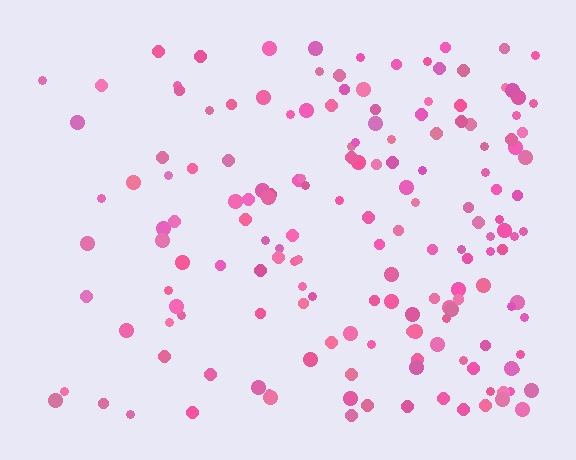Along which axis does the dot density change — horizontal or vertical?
Horizontal.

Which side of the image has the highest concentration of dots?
The right.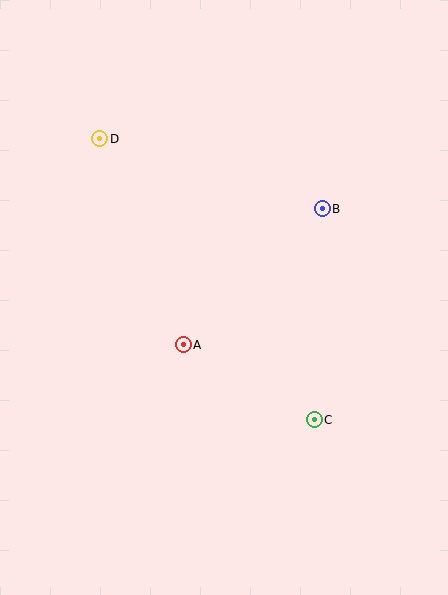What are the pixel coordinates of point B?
Point B is at (322, 209).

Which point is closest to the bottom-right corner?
Point C is closest to the bottom-right corner.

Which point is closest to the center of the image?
Point A at (183, 345) is closest to the center.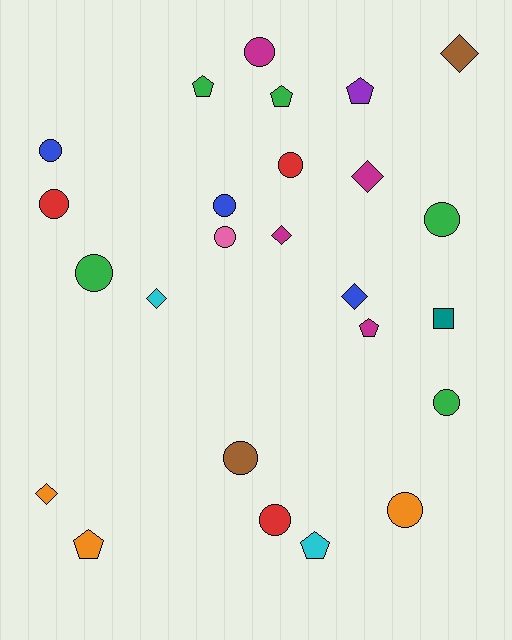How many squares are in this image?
There is 1 square.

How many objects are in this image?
There are 25 objects.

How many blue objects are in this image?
There are 3 blue objects.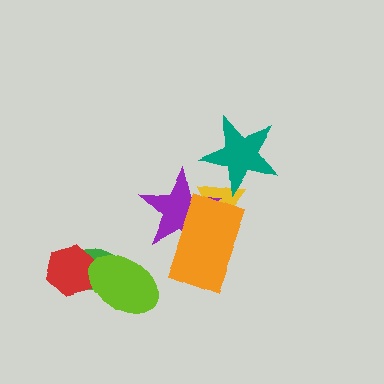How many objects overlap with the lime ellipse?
2 objects overlap with the lime ellipse.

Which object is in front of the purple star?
The orange rectangle is in front of the purple star.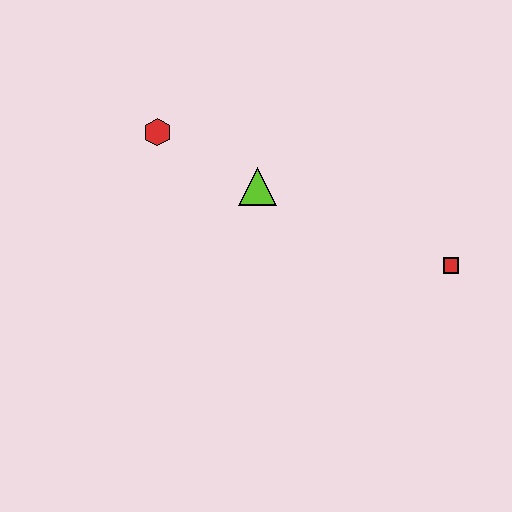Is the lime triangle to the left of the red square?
Yes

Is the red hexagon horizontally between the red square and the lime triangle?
No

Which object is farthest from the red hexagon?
The red square is farthest from the red hexagon.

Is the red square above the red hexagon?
No